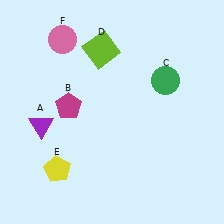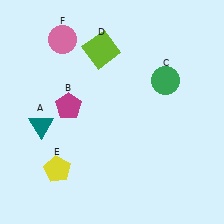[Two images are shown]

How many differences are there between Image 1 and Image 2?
There is 1 difference between the two images.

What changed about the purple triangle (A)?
In Image 1, A is purple. In Image 2, it changed to teal.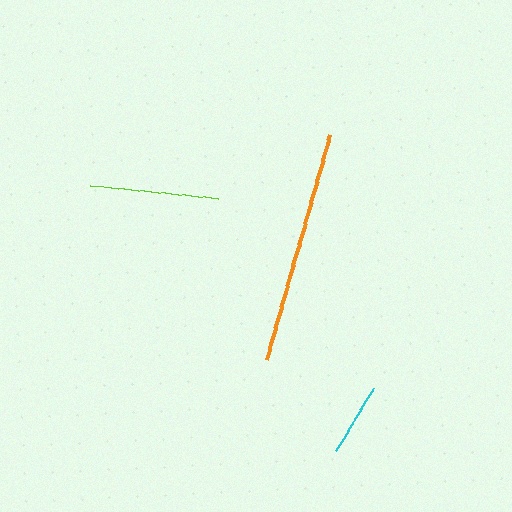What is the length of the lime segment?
The lime segment is approximately 129 pixels long.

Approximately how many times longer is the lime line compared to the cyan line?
The lime line is approximately 1.8 times the length of the cyan line.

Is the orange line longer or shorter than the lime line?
The orange line is longer than the lime line.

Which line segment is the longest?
The orange line is the longest at approximately 233 pixels.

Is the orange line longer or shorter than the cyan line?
The orange line is longer than the cyan line.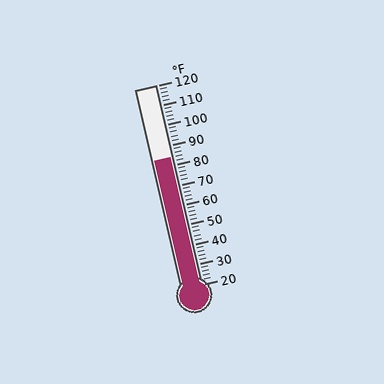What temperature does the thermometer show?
The thermometer shows approximately 84°F.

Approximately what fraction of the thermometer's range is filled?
The thermometer is filled to approximately 65% of its range.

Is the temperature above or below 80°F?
The temperature is above 80°F.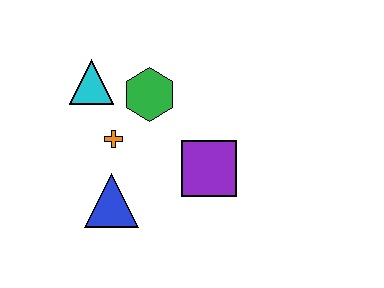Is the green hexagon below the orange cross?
No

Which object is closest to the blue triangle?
The orange cross is closest to the blue triangle.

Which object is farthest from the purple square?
The cyan triangle is farthest from the purple square.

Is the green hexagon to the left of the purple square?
Yes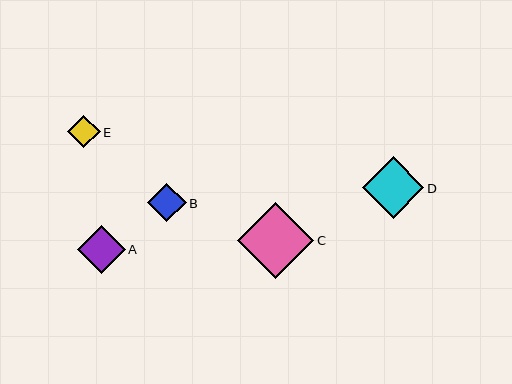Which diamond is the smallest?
Diamond E is the smallest with a size of approximately 32 pixels.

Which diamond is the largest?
Diamond C is the largest with a size of approximately 76 pixels.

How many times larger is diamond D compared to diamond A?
Diamond D is approximately 1.3 times the size of diamond A.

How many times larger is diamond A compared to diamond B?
Diamond A is approximately 1.3 times the size of diamond B.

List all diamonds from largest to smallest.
From largest to smallest: C, D, A, B, E.